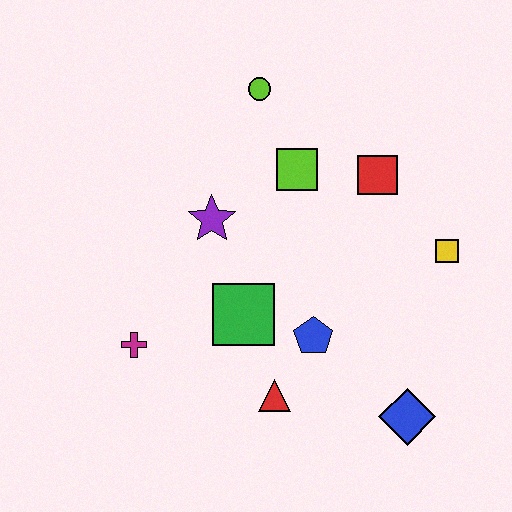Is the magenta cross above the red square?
No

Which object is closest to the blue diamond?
The blue pentagon is closest to the blue diamond.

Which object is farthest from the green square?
The lime circle is farthest from the green square.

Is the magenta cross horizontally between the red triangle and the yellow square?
No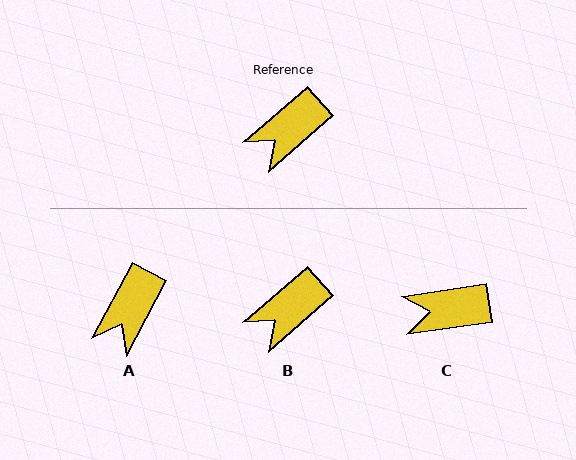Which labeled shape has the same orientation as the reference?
B.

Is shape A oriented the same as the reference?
No, it is off by about 21 degrees.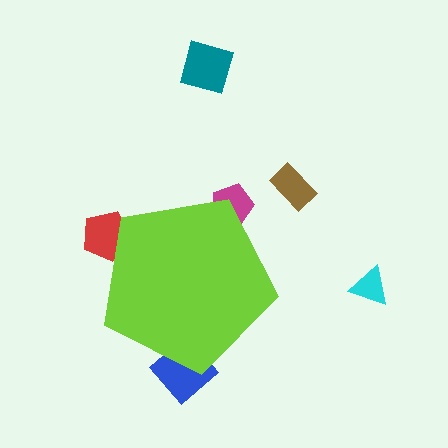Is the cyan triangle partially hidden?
No, the cyan triangle is fully visible.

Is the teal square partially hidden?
No, the teal square is fully visible.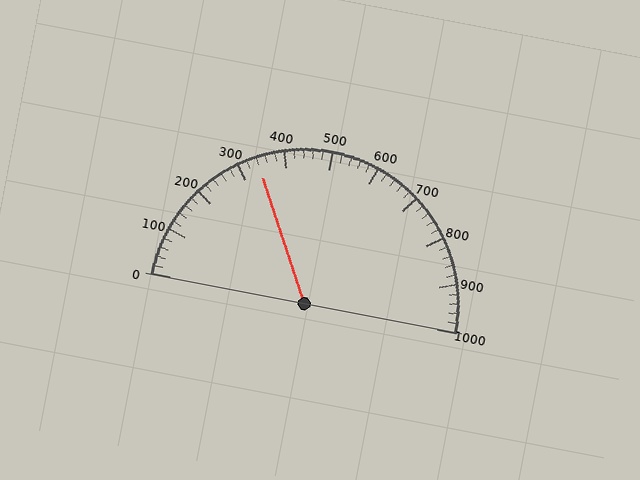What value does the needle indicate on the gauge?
The needle indicates approximately 340.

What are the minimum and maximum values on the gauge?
The gauge ranges from 0 to 1000.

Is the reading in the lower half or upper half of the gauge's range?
The reading is in the lower half of the range (0 to 1000).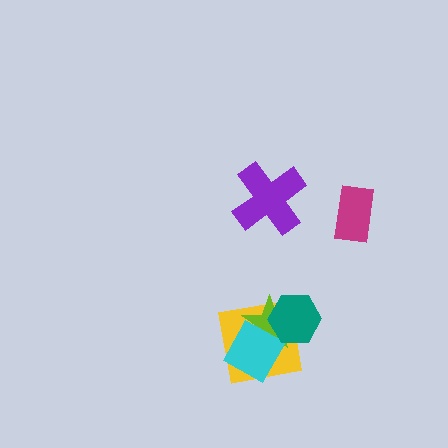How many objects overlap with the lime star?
3 objects overlap with the lime star.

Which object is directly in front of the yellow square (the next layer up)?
The lime star is directly in front of the yellow square.